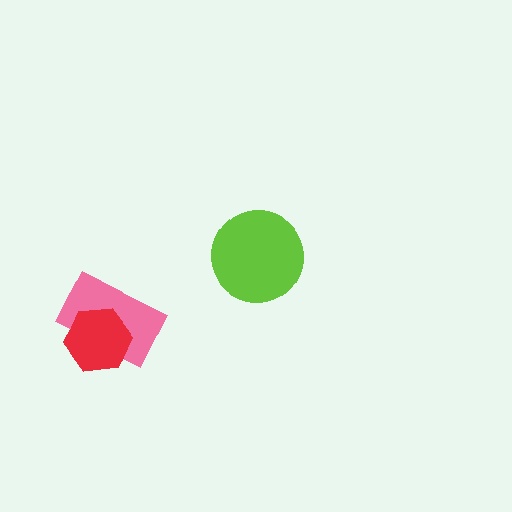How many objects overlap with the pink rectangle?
1 object overlaps with the pink rectangle.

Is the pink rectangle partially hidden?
Yes, it is partially covered by another shape.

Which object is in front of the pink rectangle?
The red hexagon is in front of the pink rectangle.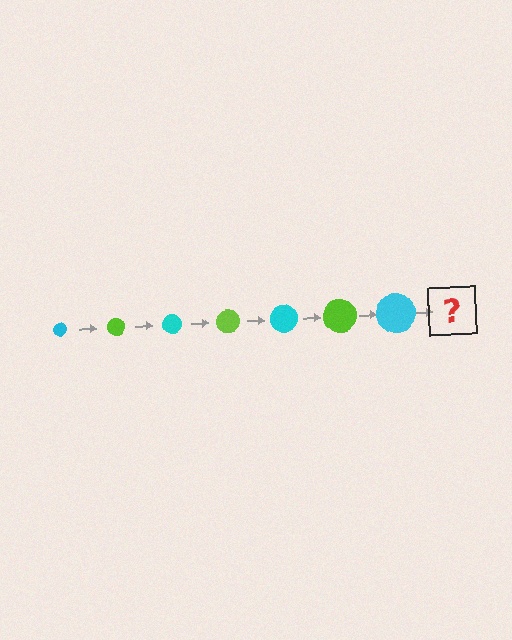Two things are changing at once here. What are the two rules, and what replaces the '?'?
The two rules are that the circle grows larger each step and the color cycles through cyan and lime. The '?' should be a lime circle, larger than the previous one.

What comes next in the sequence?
The next element should be a lime circle, larger than the previous one.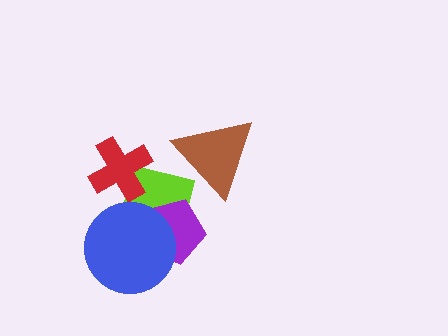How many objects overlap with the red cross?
1 object overlaps with the red cross.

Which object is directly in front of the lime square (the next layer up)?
The purple pentagon is directly in front of the lime square.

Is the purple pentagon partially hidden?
Yes, it is partially covered by another shape.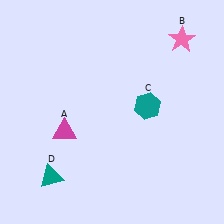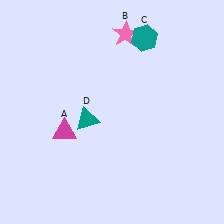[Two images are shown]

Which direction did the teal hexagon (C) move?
The teal hexagon (C) moved up.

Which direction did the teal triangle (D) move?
The teal triangle (D) moved up.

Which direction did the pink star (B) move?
The pink star (B) moved left.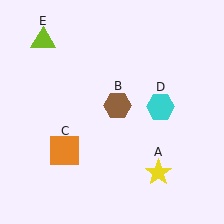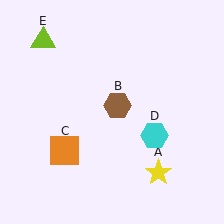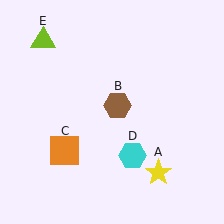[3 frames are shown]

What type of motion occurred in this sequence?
The cyan hexagon (object D) rotated clockwise around the center of the scene.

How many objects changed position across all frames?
1 object changed position: cyan hexagon (object D).